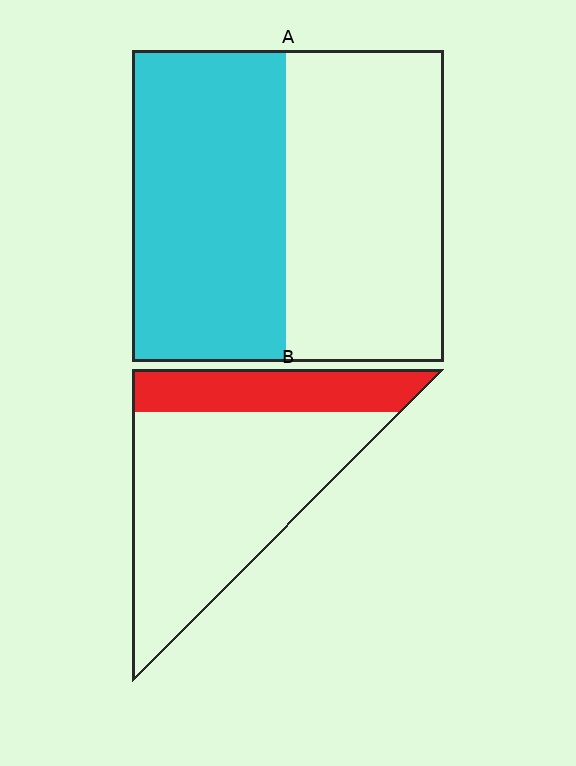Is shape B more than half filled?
No.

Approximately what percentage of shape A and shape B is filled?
A is approximately 50% and B is approximately 25%.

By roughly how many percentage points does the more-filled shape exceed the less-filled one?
By roughly 25 percentage points (A over B).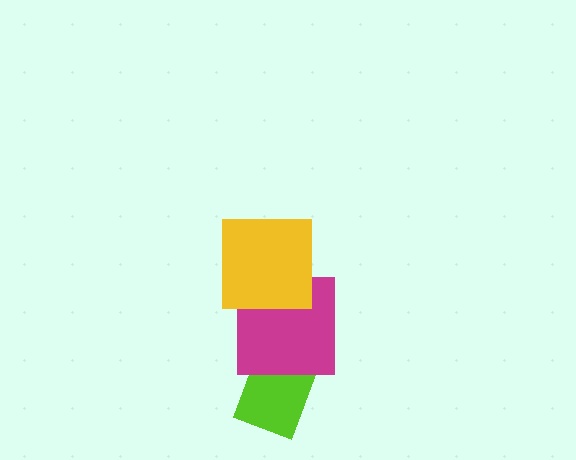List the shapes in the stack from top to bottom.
From top to bottom: the yellow square, the magenta square, the lime rectangle.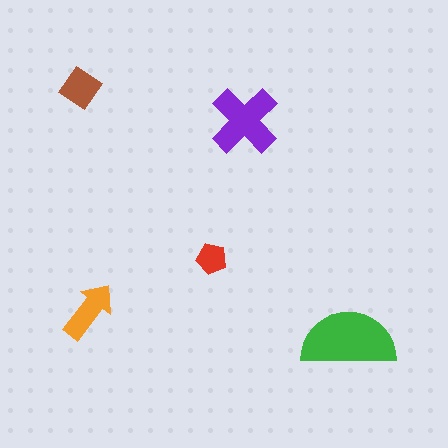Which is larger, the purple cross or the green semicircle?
The green semicircle.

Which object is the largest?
The green semicircle.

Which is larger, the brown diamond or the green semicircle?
The green semicircle.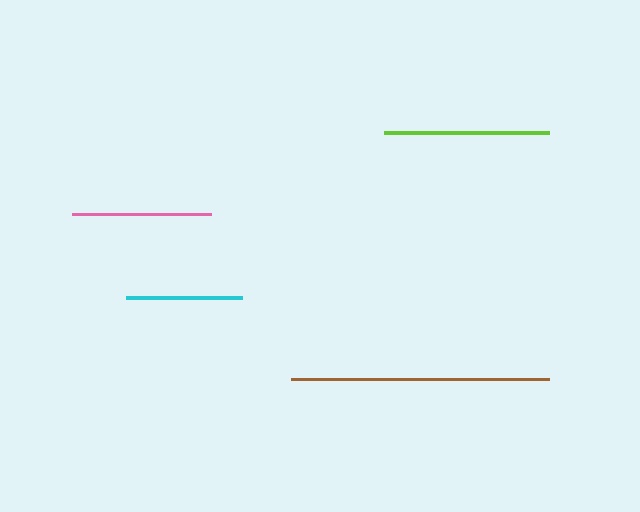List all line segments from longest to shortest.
From longest to shortest: brown, lime, pink, cyan.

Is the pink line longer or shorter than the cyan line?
The pink line is longer than the cyan line.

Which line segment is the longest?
The brown line is the longest at approximately 258 pixels.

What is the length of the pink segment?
The pink segment is approximately 139 pixels long.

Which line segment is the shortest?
The cyan line is the shortest at approximately 116 pixels.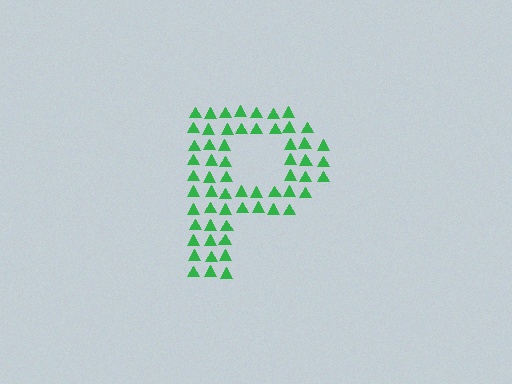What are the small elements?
The small elements are triangles.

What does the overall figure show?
The overall figure shows the letter P.